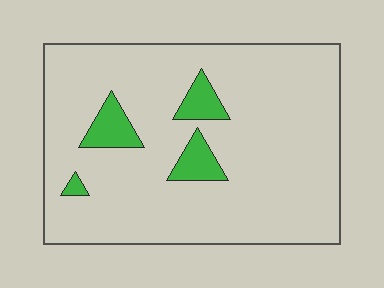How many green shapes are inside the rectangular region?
4.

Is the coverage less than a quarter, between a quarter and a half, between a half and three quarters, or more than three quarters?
Less than a quarter.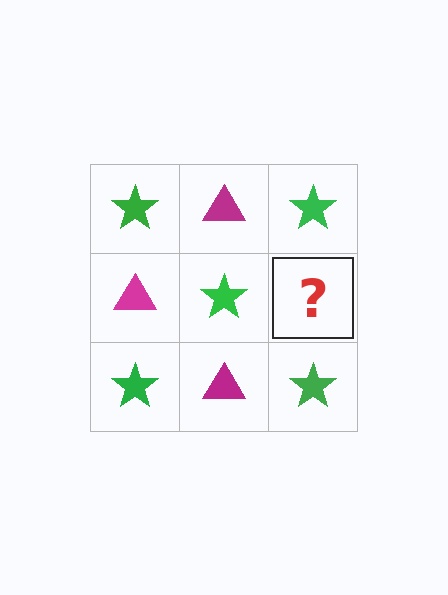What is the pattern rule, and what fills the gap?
The rule is that it alternates green star and magenta triangle in a checkerboard pattern. The gap should be filled with a magenta triangle.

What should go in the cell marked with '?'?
The missing cell should contain a magenta triangle.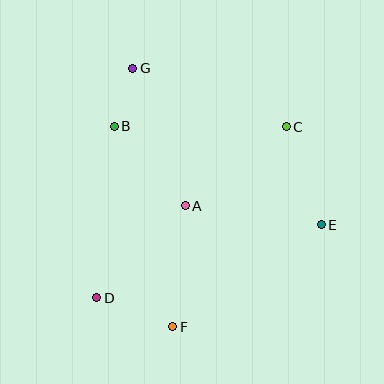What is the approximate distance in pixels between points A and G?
The distance between A and G is approximately 147 pixels.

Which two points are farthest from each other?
Points F and G are farthest from each other.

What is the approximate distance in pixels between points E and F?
The distance between E and F is approximately 180 pixels.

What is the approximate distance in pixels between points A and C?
The distance between A and C is approximately 129 pixels.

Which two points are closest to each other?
Points B and G are closest to each other.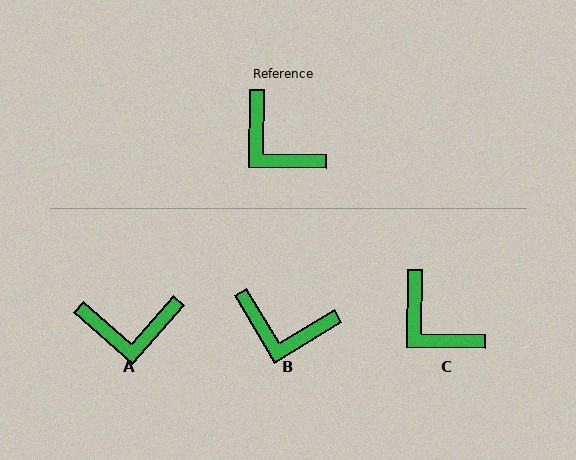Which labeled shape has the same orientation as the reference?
C.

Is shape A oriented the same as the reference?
No, it is off by about 49 degrees.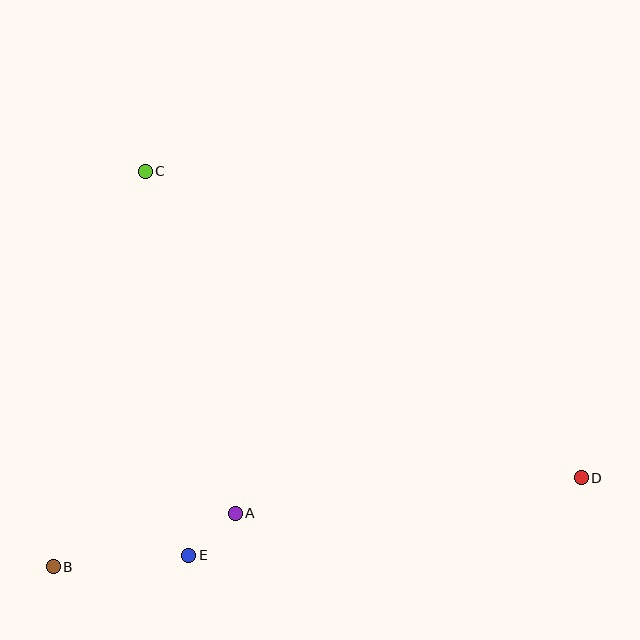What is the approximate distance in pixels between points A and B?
The distance between A and B is approximately 190 pixels.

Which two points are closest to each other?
Points A and E are closest to each other.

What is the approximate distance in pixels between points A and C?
The distance between A and C is approximately 354 pixels.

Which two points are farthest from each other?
Points B and D are farthest from each other.